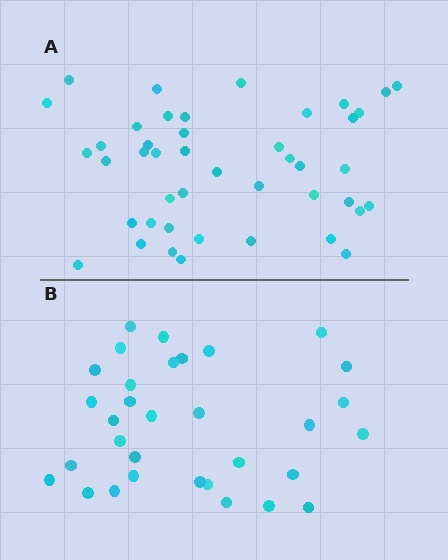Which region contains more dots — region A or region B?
Region A (the top region) has more dots.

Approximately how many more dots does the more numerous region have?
Region A has roughly 12 or so more dots than region B.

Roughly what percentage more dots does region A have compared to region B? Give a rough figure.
About 40% more.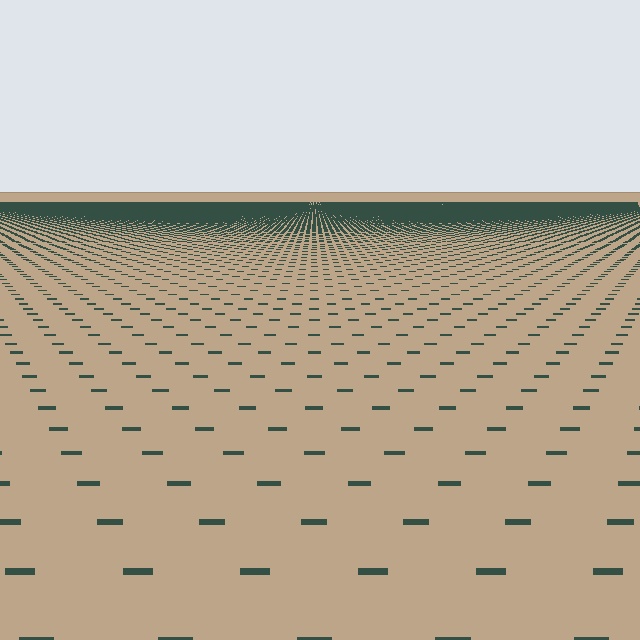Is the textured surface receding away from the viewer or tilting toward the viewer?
The surface is receding away from the viewer. Texture elements get smaller and denser toward the top.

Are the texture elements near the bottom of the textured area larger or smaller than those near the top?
Larger. Near the bottom, elements are closer to the viewer and appear at a bigger on-screen size.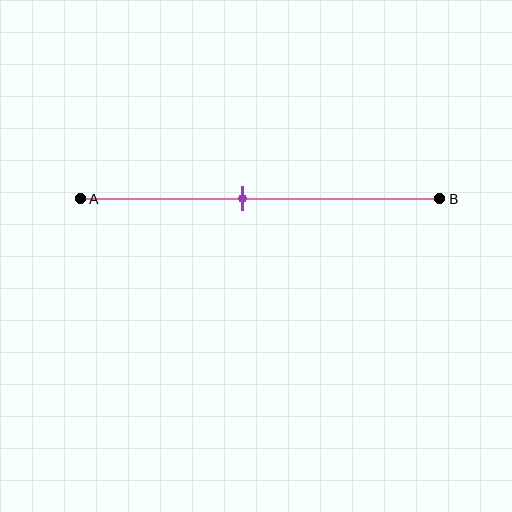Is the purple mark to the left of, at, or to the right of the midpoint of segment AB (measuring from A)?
The purple mark is to the left of the midpoint of segment AB.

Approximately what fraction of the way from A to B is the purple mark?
The purple mark is approximately 45% of the way from A to B.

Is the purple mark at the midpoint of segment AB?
No, the mark is at about 45% from A, not at the 50% midpoint.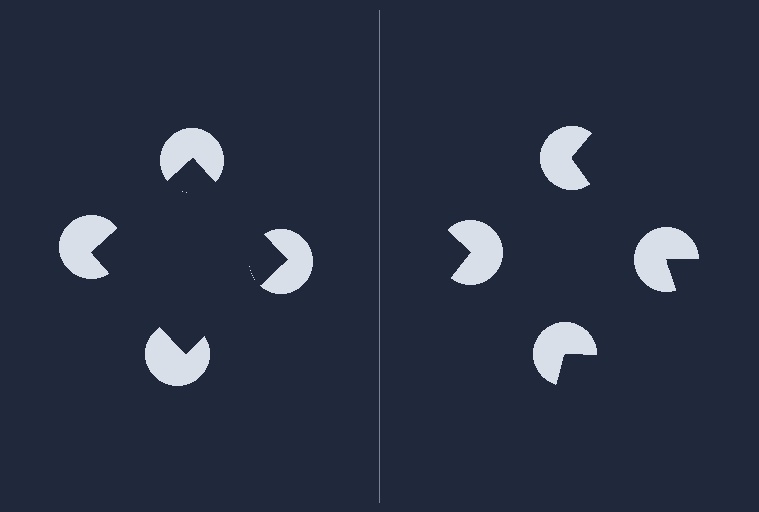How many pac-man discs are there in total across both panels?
8 — 4 on each side.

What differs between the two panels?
The pac-man discs are positioned identically on both sides; only the wedge orientations differ. On the left they align to a square; on the right they are misaligned.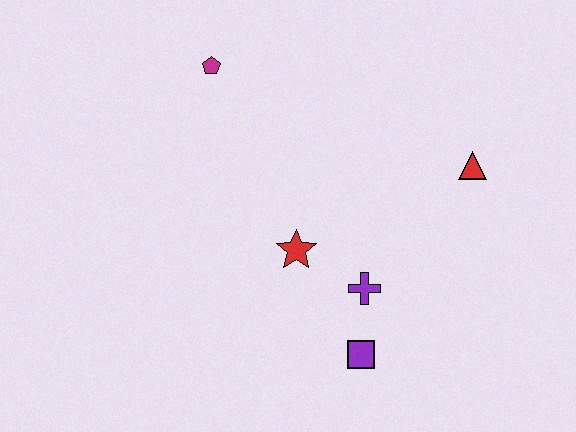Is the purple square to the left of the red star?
No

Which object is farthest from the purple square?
The magenta pentagon is farthest from the purple square.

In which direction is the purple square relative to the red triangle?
The purple square is below the red triangle.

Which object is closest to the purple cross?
The purple square is closest to the purple cross.